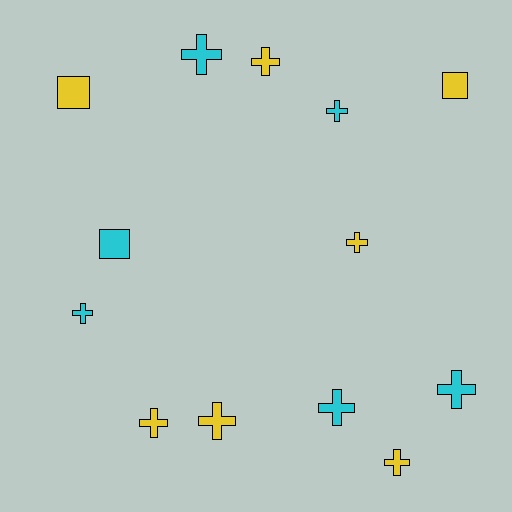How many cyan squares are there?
There is 1 cyan square.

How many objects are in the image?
There are 13 objects.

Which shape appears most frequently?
Cross, with 10 objects.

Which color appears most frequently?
Yellow, with 7 objects.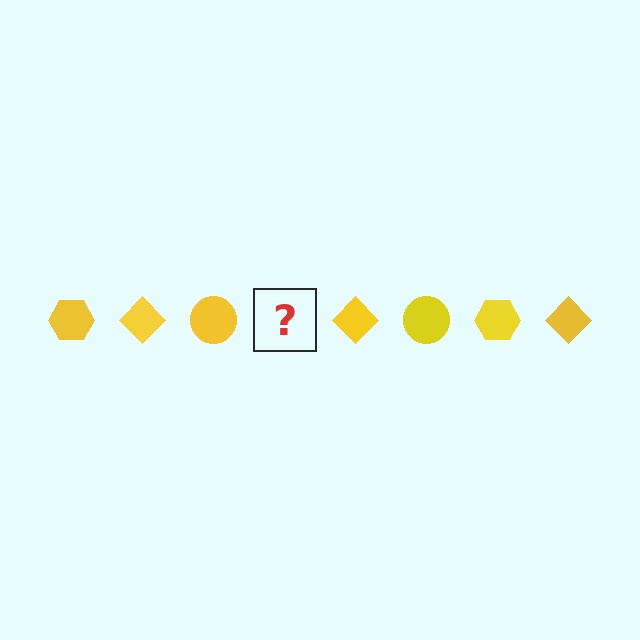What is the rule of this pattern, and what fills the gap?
The rule is that the pattern cycles through hexagon, diamond, circle shapes in yellow. The gap should be filled with a yellow hexagon.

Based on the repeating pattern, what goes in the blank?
The blank should be a yellow hexagon.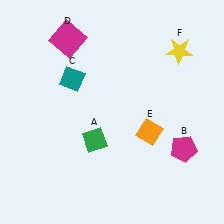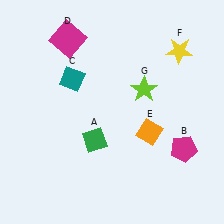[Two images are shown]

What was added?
A lime star (G) was added in Image 2.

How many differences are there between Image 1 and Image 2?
There is 1 difference between the two images.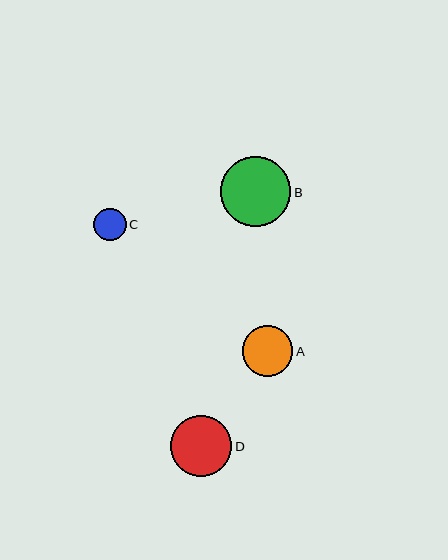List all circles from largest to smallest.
From largest to smallest: B, D, A, C.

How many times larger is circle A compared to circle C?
Circle A is approximately 1.6 times the size of circle C.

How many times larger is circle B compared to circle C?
Circle B is approximately 2.2 times the size of circle C.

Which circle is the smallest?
Circle C is the smallest with a size of approximately 32 pixels.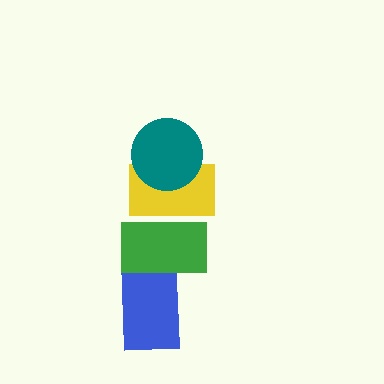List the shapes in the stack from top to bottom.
From top to bottom: the teal circle, the yellow rectangle, the green rectangle, the blue rectangle.